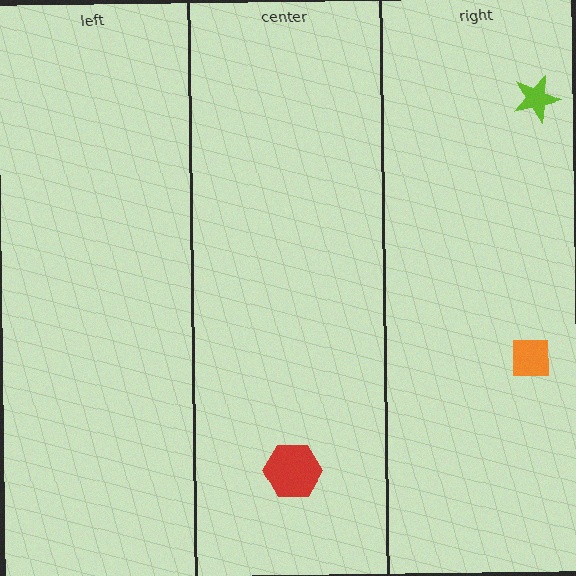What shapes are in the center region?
The red hexagon.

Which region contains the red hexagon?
The center region.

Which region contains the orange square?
The right region.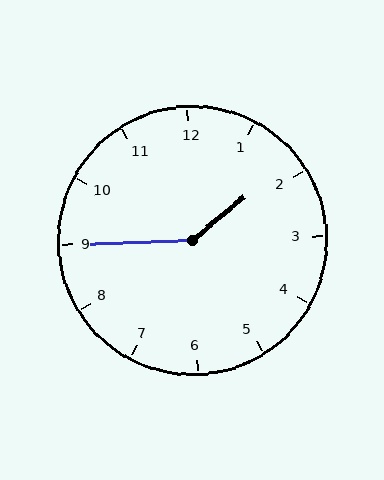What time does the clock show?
1:45.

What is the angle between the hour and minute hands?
Approximately 142 degrees.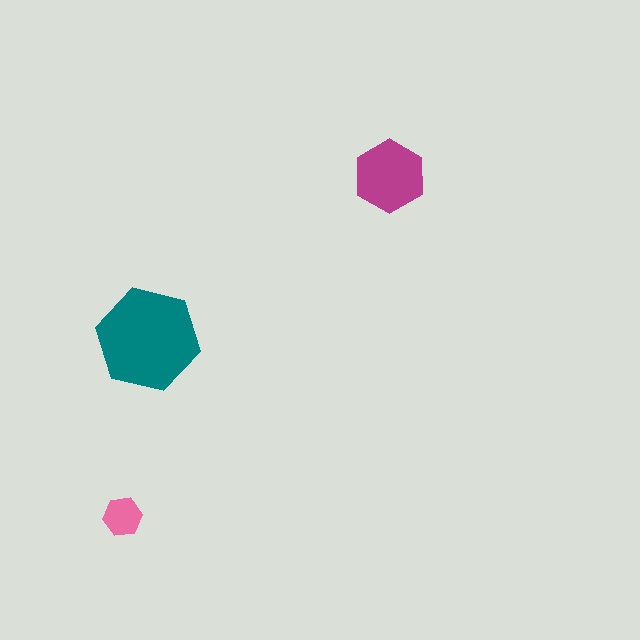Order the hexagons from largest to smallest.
the teal one, the magenta one, the pink one.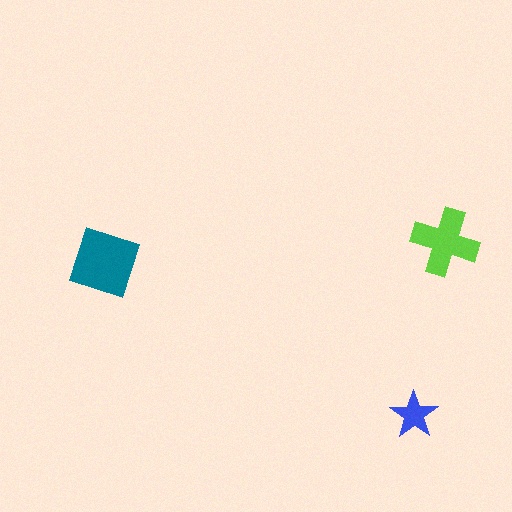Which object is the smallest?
The blue star.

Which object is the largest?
The teal diamond.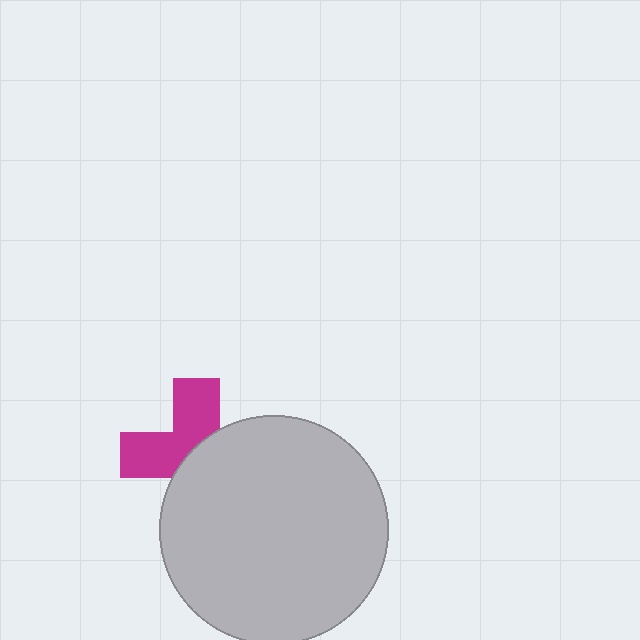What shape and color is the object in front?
The object in front is a light gray circle.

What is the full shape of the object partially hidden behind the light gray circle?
The partially hidden object is a magenta cross.